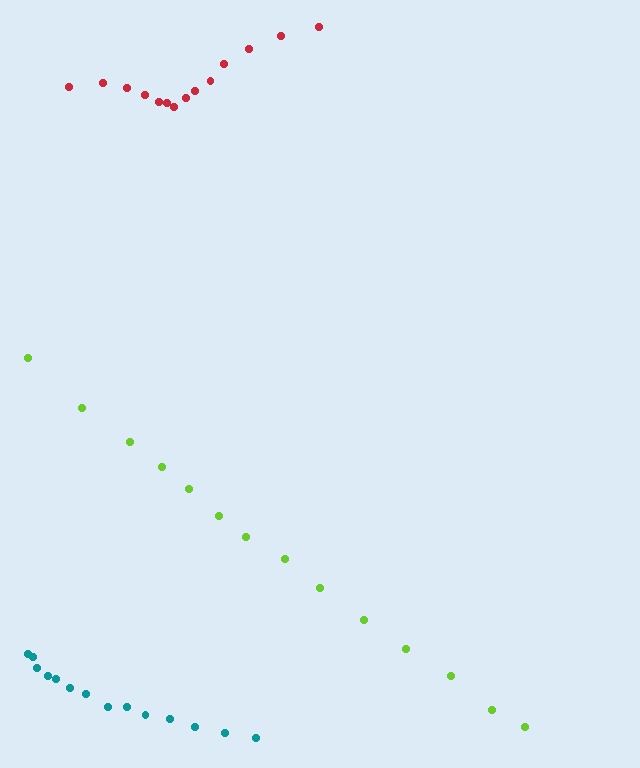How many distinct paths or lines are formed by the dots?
There are 3 distinct paths.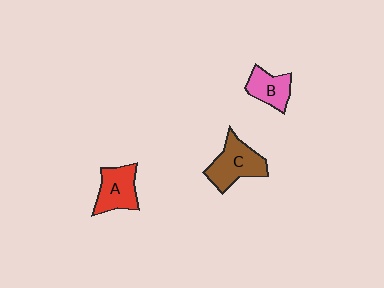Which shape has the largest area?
Shape C (brown).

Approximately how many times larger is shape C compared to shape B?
Approximately 1.5 times.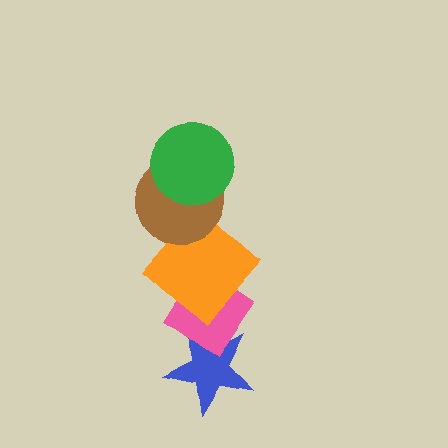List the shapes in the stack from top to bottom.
From top to bottom: the green circle, the brown circle, the orange diamond, the pink diamond, the blue star.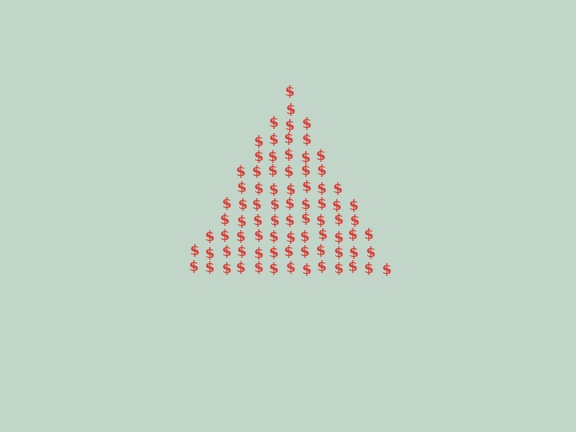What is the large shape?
The large shape is a triangle.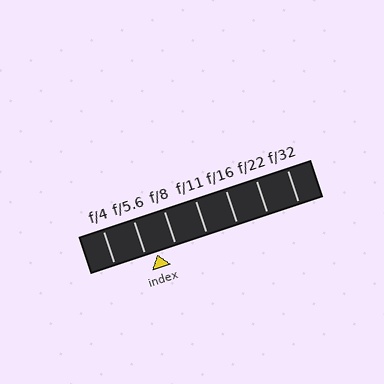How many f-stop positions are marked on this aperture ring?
There are 7 f-stop positions marked.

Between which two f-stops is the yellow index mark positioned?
The index mark is between f/5.6 and f/8.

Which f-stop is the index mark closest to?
The index mark is closest to f/5.6.